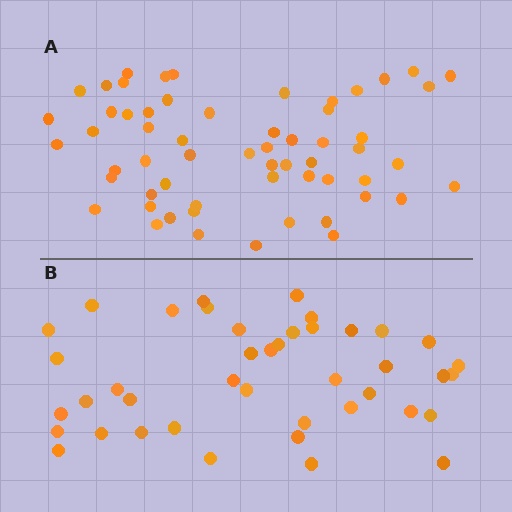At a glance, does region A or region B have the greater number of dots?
Region A (the top region) has more dots.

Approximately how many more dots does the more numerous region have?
Region A has approximately 15 more dots than region B.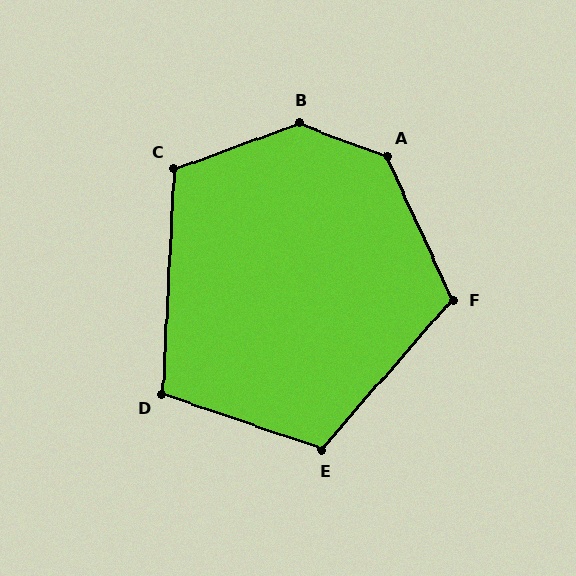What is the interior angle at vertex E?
Approximately 112 degrees (obtuse).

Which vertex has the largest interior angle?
B, at approximately 140 degrees.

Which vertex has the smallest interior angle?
D, at approximately 106 degrees.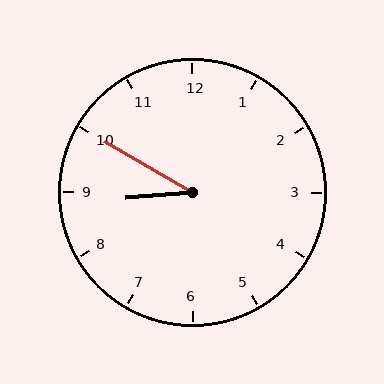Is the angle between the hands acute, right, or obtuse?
It is acute.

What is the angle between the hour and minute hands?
Approximately 35 degrees.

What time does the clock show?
8:50.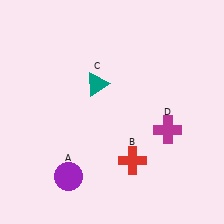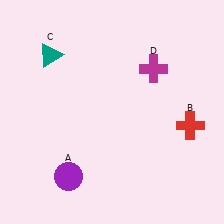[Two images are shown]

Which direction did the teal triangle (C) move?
The teal triangle (C) moved left.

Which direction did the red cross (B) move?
The red cross (B) moved right.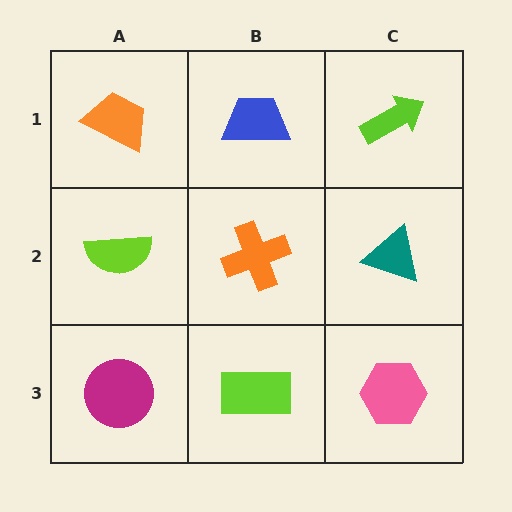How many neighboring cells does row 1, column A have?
2.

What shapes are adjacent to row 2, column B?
A blue trapezoid (row 1, column B), a lime rectangle (row 3, column B), a lime semicircle (row 2, column A), a teal triangle (row 2, column C).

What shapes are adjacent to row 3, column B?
An orange cross (row 2, column B), a magenta circle (row 3, column A), a pink hexagon (row 3, column C).